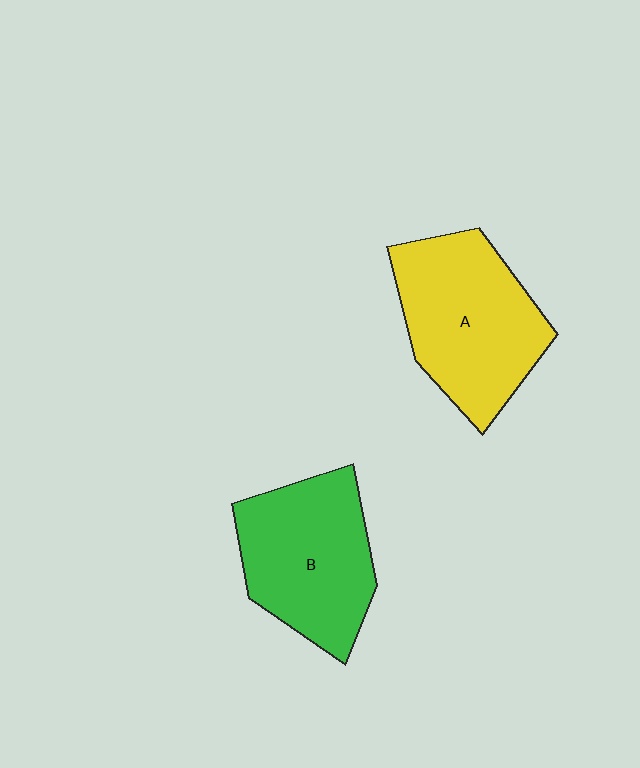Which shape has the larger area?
Shape A (yellow).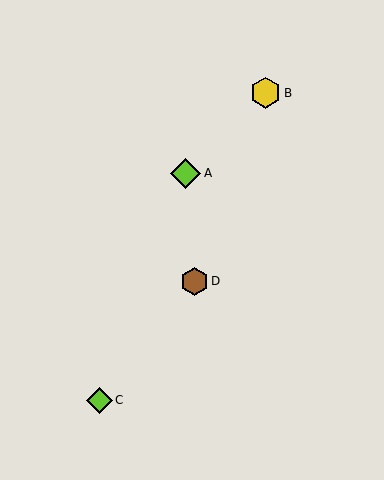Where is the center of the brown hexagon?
The center of the brown hexagon is at (194, 281).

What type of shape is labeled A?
Shape A is a lime diamond.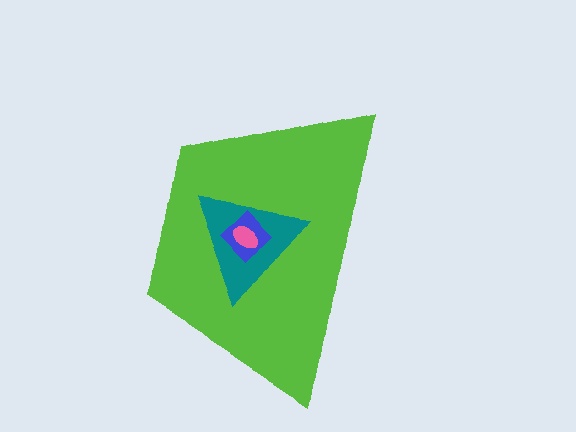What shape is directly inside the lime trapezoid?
The teal triangle.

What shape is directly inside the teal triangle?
The blue diamond.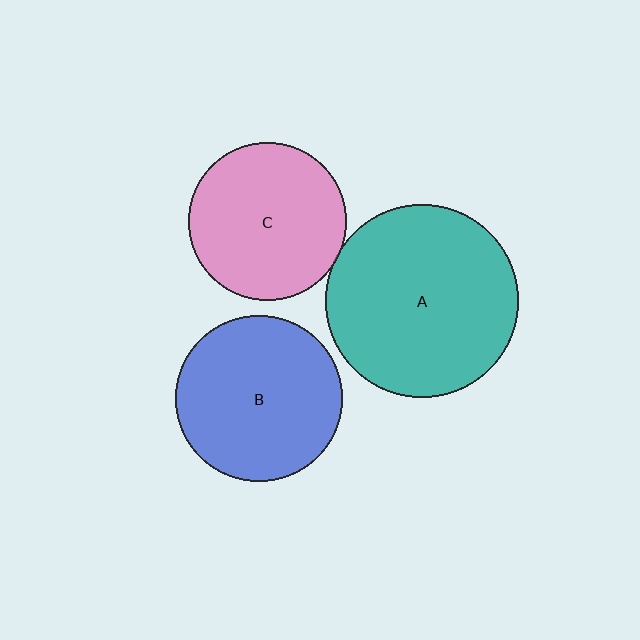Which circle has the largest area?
Circle A (teal).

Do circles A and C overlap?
Yes.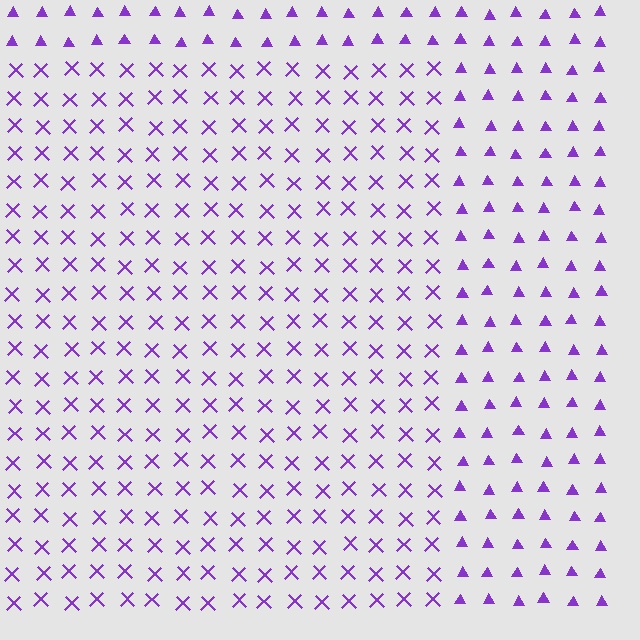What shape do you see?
I see a rectangle.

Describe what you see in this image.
The image is filled with small purple elements arranged in a uniform grid. A rectangle-shaped region contains X marks, while the surrounding area contains triangles. The boundary is defined purely by the change in element shape.